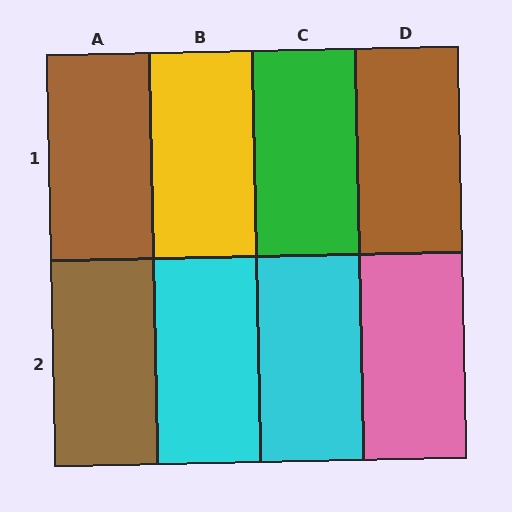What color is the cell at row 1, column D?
Brown.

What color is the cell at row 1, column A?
Brown.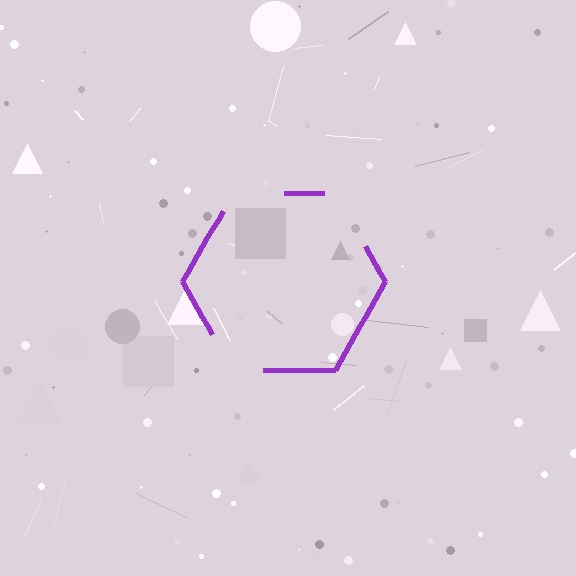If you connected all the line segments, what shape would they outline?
They would outline a hexagon.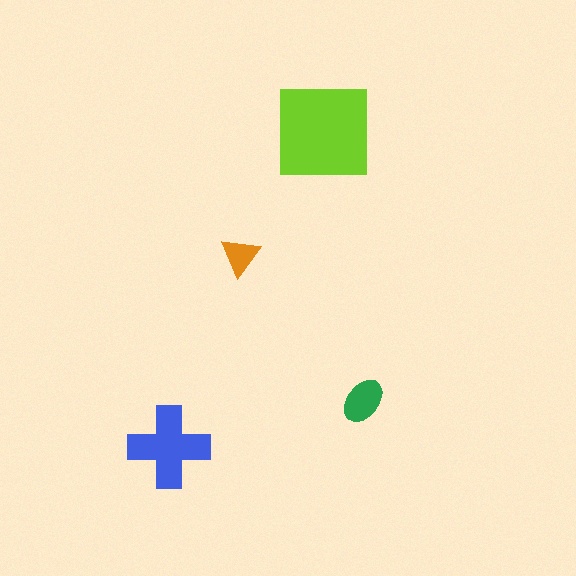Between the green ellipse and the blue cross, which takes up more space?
The blue cross.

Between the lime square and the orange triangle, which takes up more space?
The lime square.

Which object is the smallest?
The orange triangle.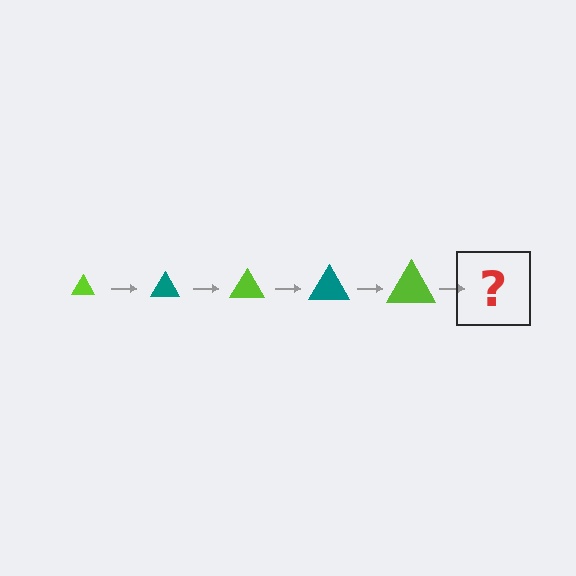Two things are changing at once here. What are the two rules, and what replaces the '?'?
The two rules are that the triangle grows larger each step and the color cycles through lime and teal. The '?' should be a teal triangle, larger than the previous one.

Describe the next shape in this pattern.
It should be a teal triangle, larger than the previous one.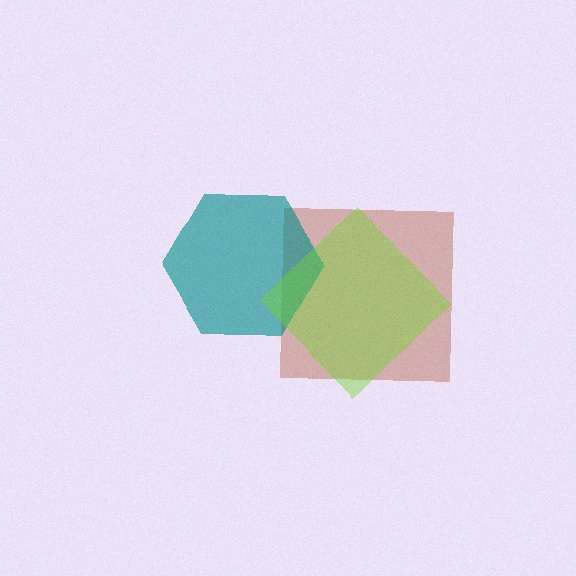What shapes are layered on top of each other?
The layered shapes are: a brown square, a teal hexagon, a lime diamond.